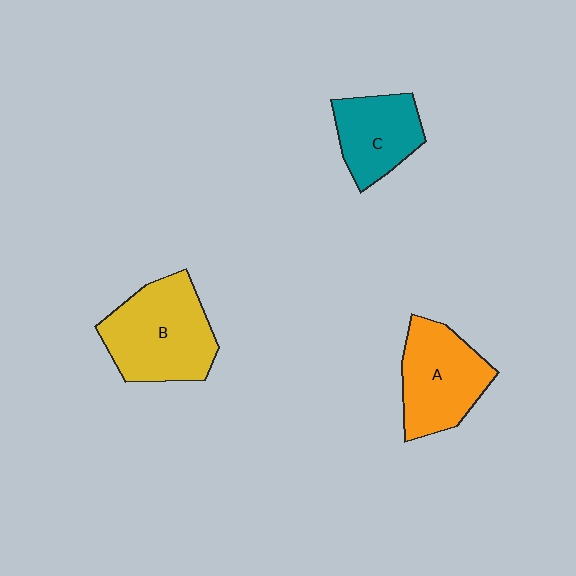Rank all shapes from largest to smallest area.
From largest to smallest: B (yellow), A (orange), C (teal).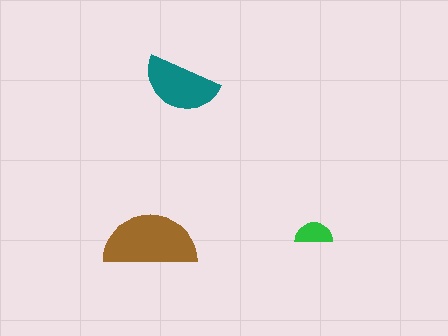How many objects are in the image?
There are 3 objects in the image.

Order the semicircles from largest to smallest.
the brown one, the teal one, the green one.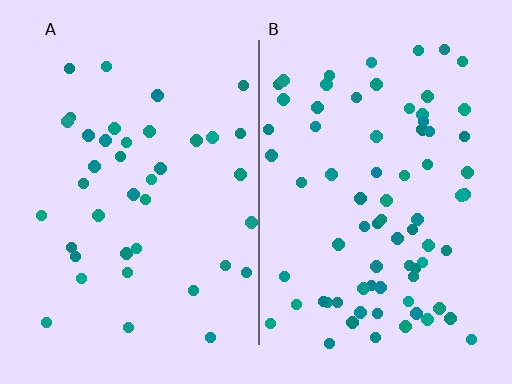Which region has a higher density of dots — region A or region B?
B (the right).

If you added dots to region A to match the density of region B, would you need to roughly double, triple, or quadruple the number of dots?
Approximately double.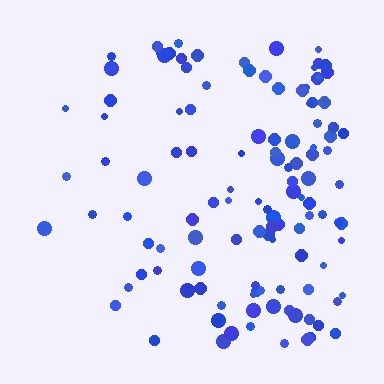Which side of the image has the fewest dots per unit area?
The left.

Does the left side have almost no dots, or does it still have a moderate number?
Still a moderate number, just noticeably fewer than the right.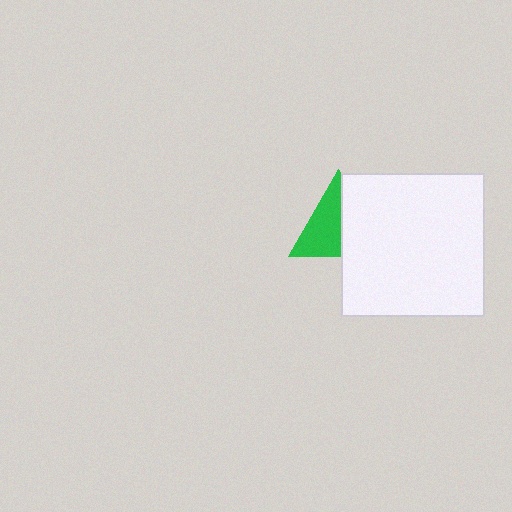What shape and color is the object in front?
The object in front is a white square.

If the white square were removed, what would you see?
You would see the complete green triangle.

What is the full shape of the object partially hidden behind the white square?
The partially hidden object is a green triangle.